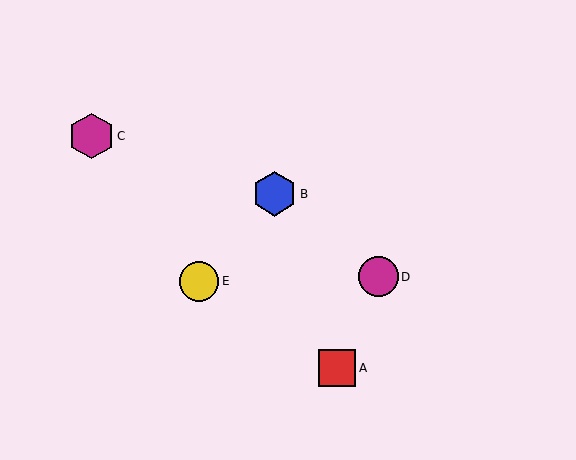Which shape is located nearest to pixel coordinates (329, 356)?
The red square (labeled A) at (337, 368) is nearest to that location.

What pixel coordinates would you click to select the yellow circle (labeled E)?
Click at (199, 281) to select the yellow circle E.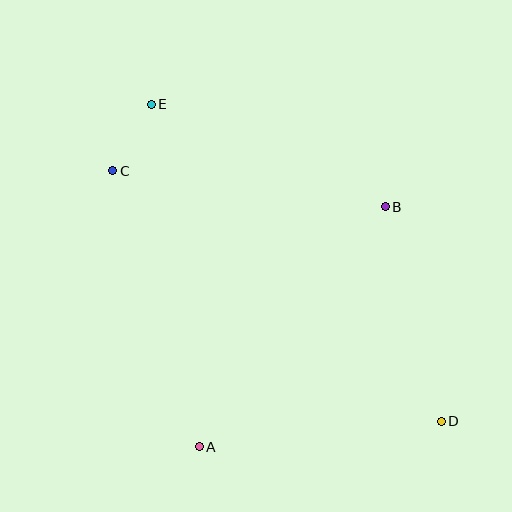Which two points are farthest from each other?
Points D and E are farthest from each other.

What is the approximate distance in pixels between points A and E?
The distance between A and E is approximately 346 pixels.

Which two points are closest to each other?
Points C and E are closest to each other.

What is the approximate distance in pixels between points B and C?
The distance between B and C is approximately 275 pixels.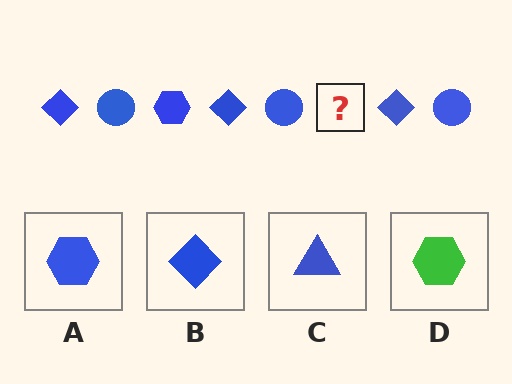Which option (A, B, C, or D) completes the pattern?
A.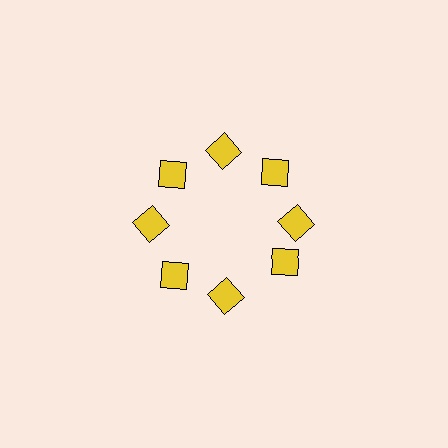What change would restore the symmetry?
The symmetry would be restored by rotating it back into even spacing with its neighbors so that all 8 squares sit at equal angles and equal distance from the center.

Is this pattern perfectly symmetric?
No. The 8 yellow squares are arranged in a ring, but one element near the 4 o'clock position is rotated out of alignment along the ring, breaking the 8-fold rotational symmetry.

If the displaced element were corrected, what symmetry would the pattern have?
It would have 8-fold rotational symmetry — the pattern would map onto itself every 45 degrees.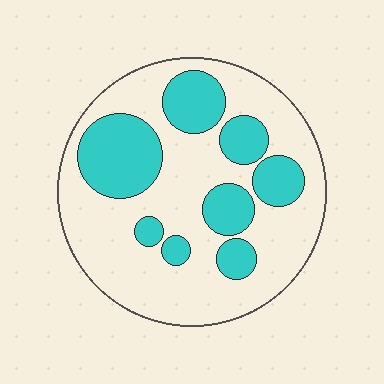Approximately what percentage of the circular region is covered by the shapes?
Approximately 30%.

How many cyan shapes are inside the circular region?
8.